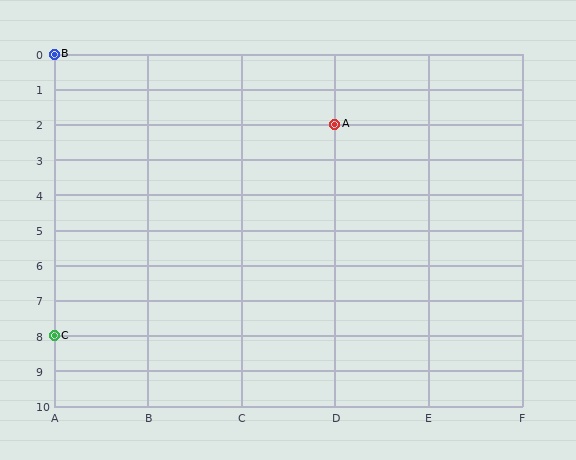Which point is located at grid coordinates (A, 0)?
Point B is at (A, 0).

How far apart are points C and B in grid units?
Points C and B are 8 rows apart.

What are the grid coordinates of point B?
Point B is at grid coordinates (A, 0).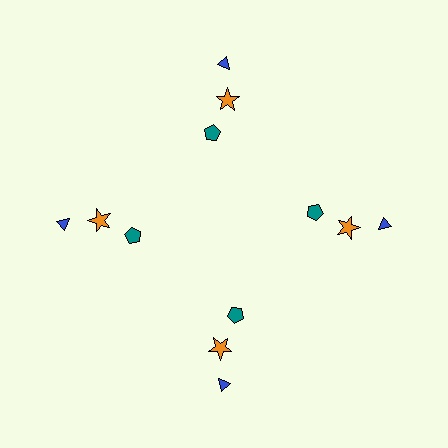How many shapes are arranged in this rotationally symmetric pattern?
There are 12 shapes, arranged in 4 groups of 3.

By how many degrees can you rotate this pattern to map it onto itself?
The pattern maps onto itself every 90 degrees of rotation.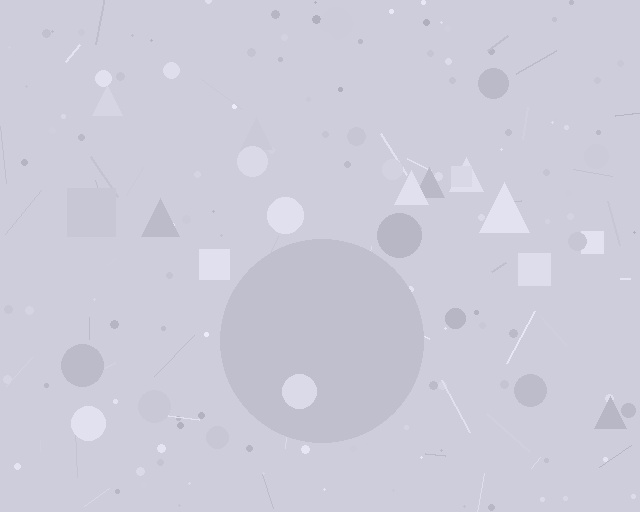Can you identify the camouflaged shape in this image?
The camouflaged shape is a circle.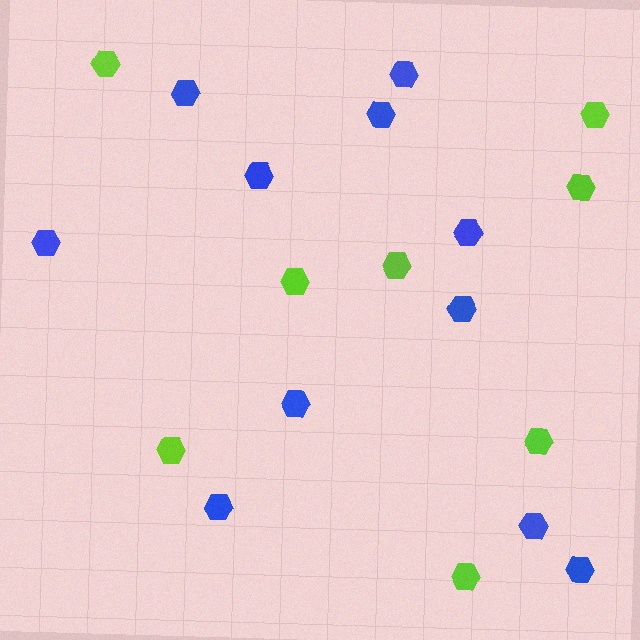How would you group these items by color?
There are 2 groups: one group of blue hexagons (11) and one group of lime hexagons (8).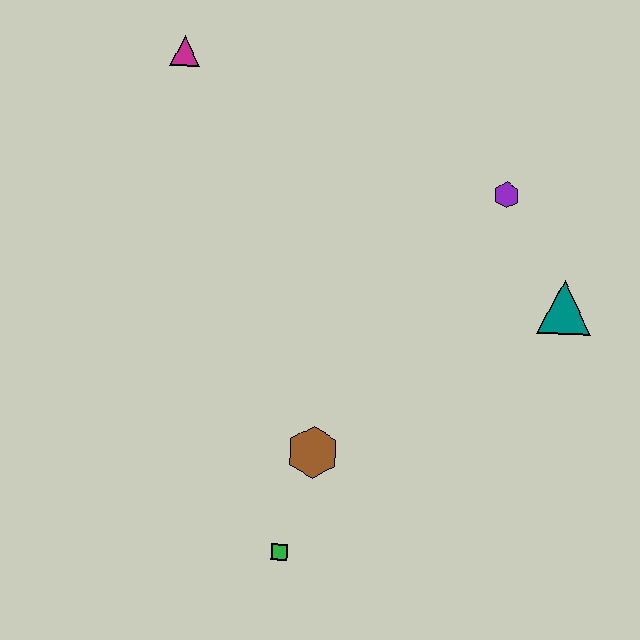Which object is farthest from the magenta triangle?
The green square is farthest from the magenta triangle.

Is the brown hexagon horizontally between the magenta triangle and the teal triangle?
Yes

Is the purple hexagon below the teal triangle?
No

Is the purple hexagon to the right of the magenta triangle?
Yes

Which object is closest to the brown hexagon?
The green square is closest to the brown hexagon.